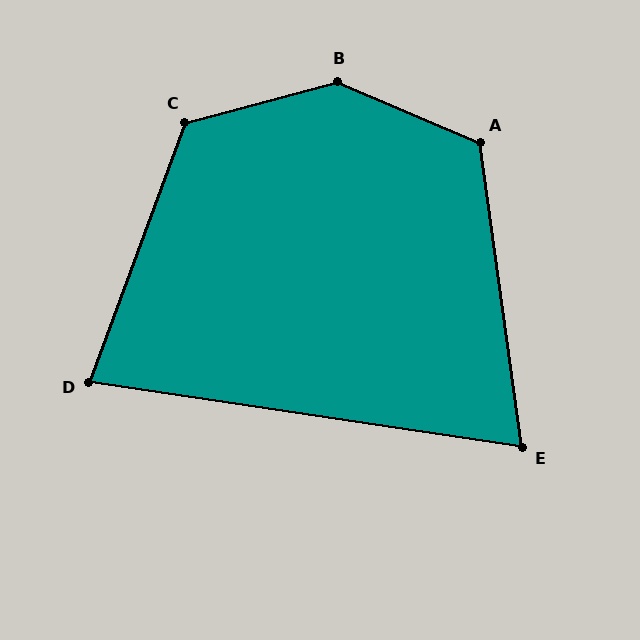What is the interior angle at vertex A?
Approximately 121 degrees (obtuse).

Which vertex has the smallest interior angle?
E, at approximately 74 degrees.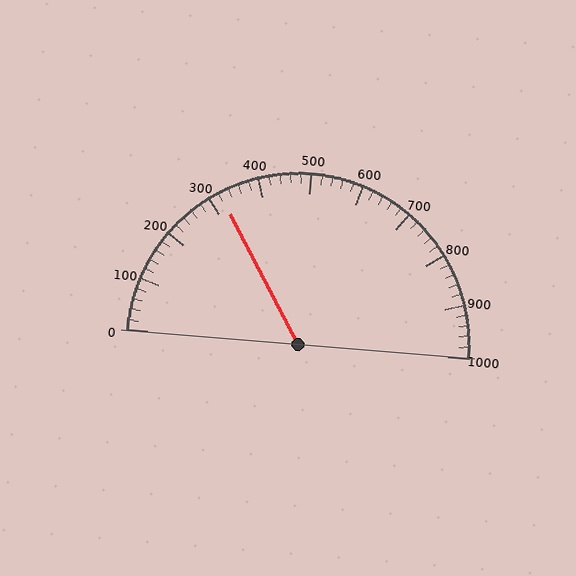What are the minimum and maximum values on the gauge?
The gauge ranges from 0 to 1000.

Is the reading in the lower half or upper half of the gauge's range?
The reading is in the lower half of the range (0 to 1000).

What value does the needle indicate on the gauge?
The needle indicates approximately 320.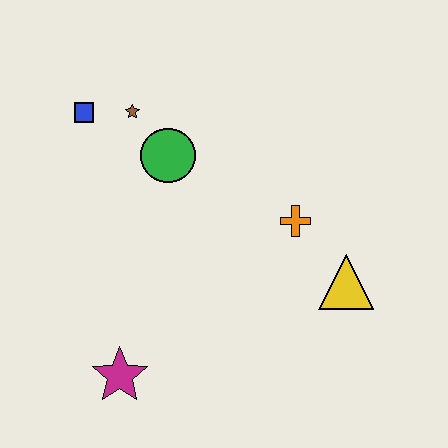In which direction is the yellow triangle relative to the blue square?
The yellow triangle is to the right of the blue square.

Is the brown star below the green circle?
No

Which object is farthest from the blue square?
The yellow triangle is farthest from the blue square.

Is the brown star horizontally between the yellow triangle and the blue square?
Yes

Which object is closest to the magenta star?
The green circle is closest to the magenta star.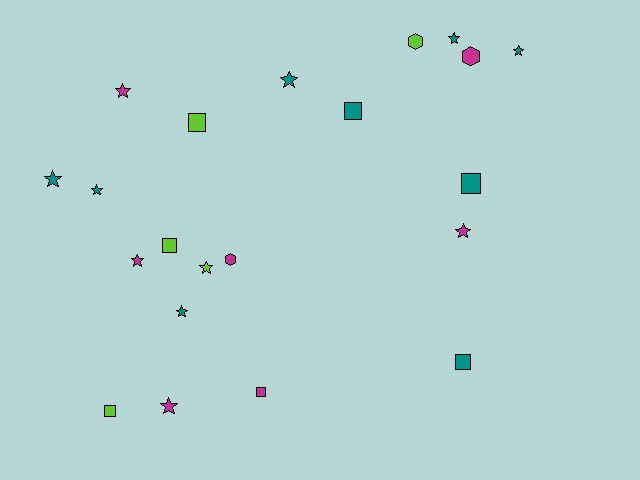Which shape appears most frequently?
Star, with 11 objects.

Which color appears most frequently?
Teal, with 9 objects.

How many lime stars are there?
There is 1 lime star.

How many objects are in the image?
There are 21 objects.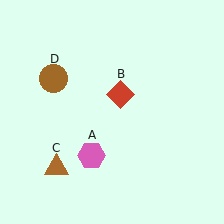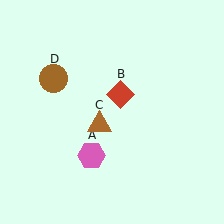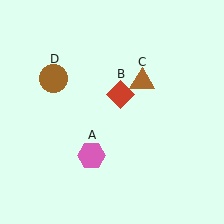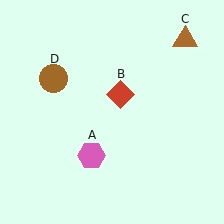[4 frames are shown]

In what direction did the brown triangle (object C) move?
The brown triangle (object C) moved up and to the right.